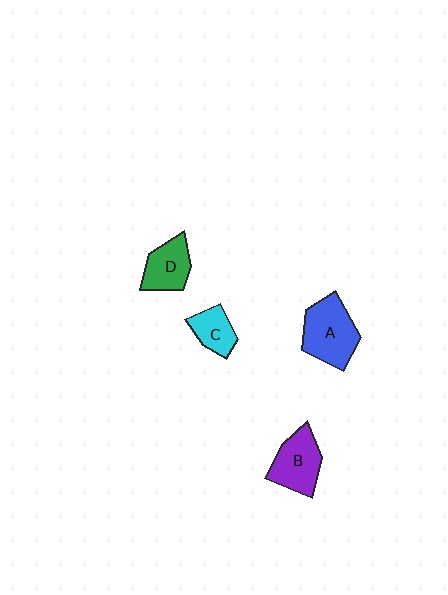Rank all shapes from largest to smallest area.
From largest to smallest: A (blue), B (purple), D (green), C (cyan).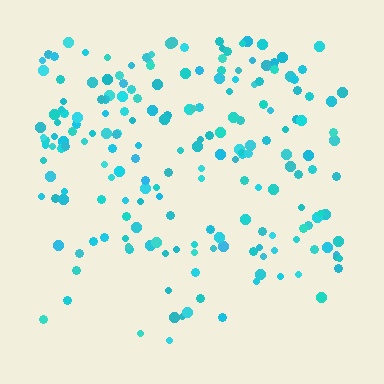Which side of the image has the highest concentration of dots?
The top.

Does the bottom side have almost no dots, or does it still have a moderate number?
Still a moderate number, just noticeably fewer than the top.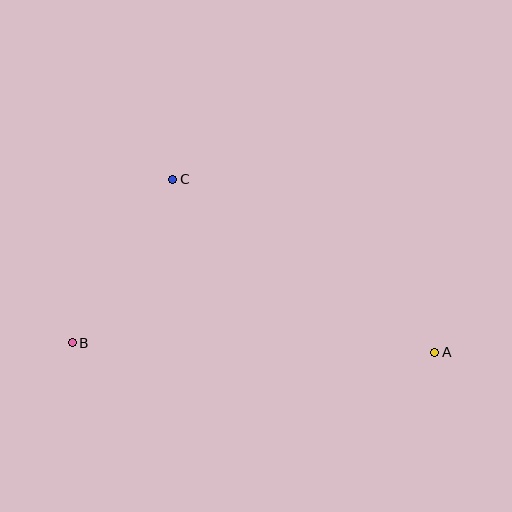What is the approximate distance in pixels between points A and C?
The distance between A and C is approximately 314 pixels.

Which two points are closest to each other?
Points B and C are closest to each other.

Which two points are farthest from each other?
Points A and B are farthest from each other.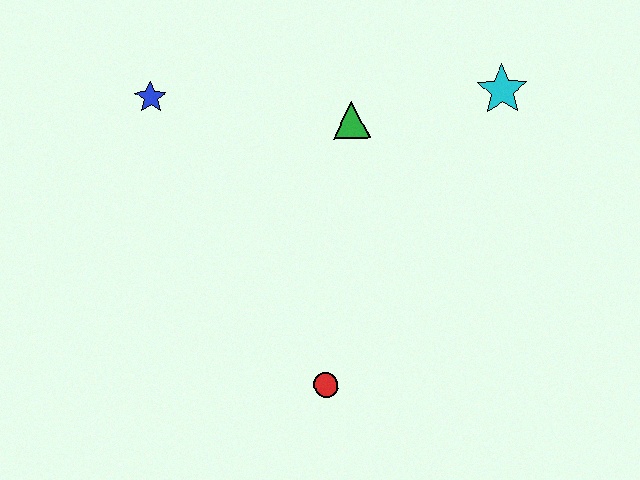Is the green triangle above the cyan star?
No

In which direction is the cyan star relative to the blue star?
The cyan star is to the right of the blue star.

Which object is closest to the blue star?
The green triangle is closest to the blue star.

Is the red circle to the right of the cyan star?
No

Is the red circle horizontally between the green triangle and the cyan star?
No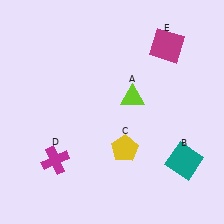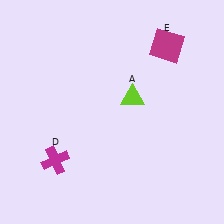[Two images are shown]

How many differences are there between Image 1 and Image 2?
There are 2 differences between the two images.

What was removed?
The yellow pentagon (C), the teal square (B) were removed in Image 2.